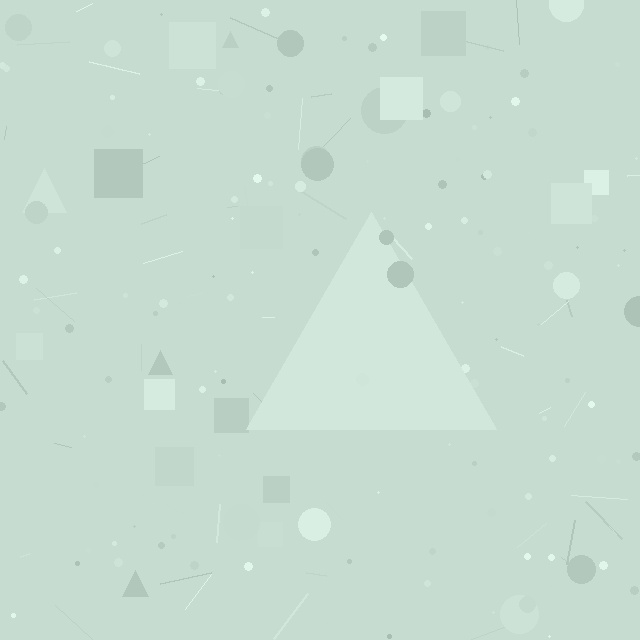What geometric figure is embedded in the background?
A triangle is embedded in the background.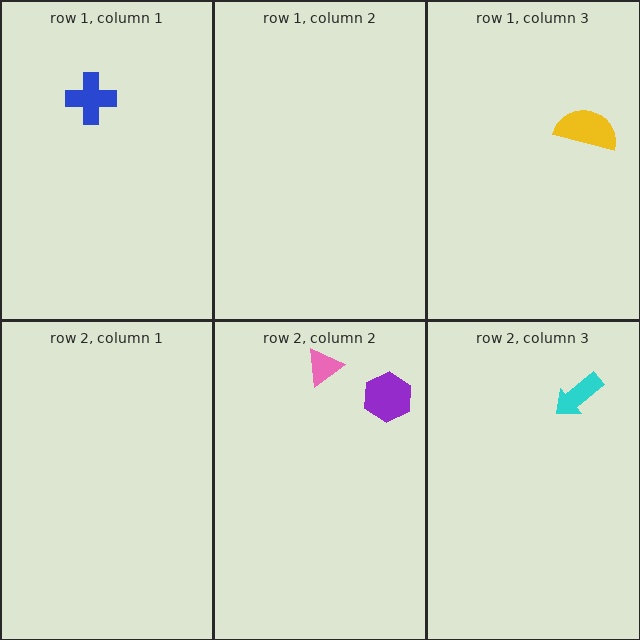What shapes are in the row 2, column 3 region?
The cyan arrow.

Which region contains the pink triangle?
The row 2, column 2 region.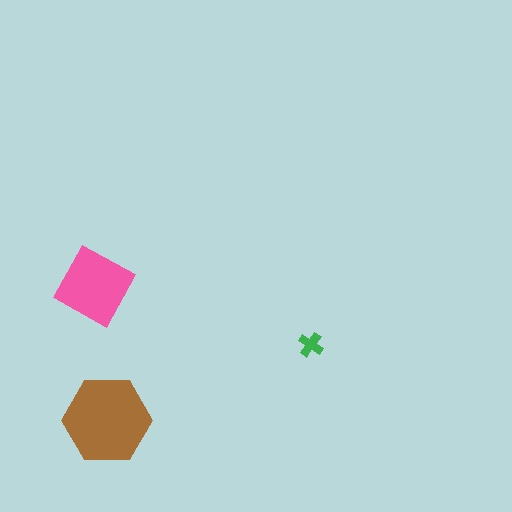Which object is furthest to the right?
The green cross is rightmost.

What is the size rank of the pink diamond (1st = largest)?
2nd.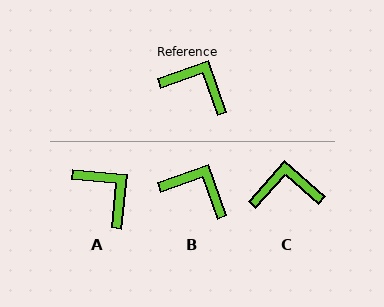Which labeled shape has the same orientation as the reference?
B.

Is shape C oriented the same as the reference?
No, it is off by about 29 degrees.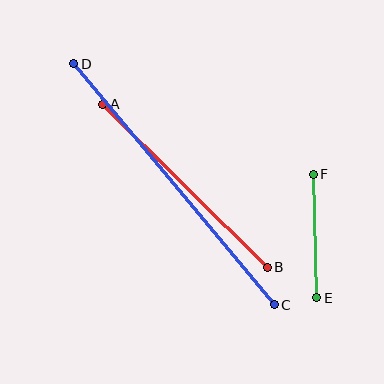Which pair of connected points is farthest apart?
Points C and D are farthest apart.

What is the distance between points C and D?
The distance is approximately 314 pixels.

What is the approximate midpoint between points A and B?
The midpoint is at approximately (185, 186) pixels.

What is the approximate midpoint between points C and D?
The midpoint is at approximately (174, 184) pixels.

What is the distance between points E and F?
The distance is approximately 124 pixels.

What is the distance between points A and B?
The distance is approximately 232 pixels.